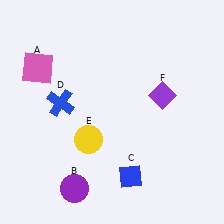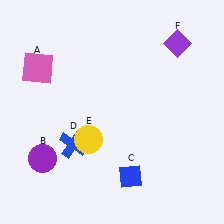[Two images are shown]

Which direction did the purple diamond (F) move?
The purple diamond (F) moved up.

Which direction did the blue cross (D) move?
The blue cross (D) moved down.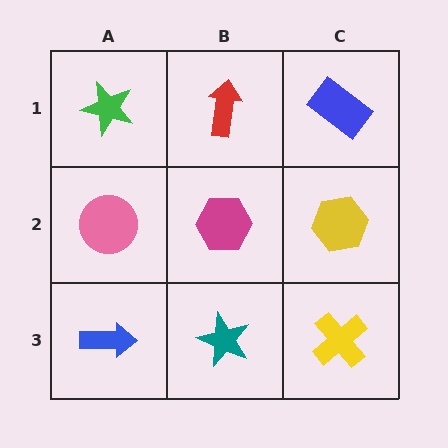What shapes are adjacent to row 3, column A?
A pink circle (row 2, column A), a teal star (row 3, column B).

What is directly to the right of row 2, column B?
A yellow hexagon.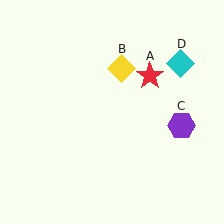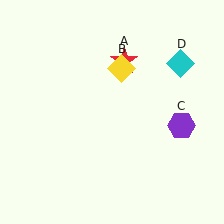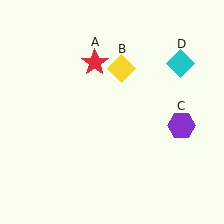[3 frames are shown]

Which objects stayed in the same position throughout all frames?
Yellow diamond (object B) and purple hexagon (object C) and cyan diamond (object D) remained stationary.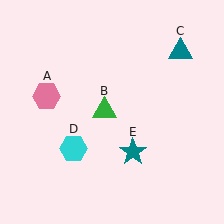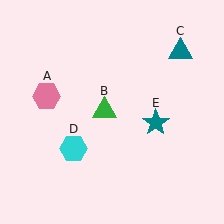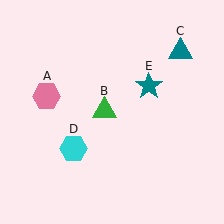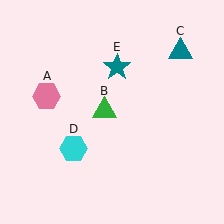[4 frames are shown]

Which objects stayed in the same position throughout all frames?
Pink hexagon (object A) and green triangle (object B) and teal triangle (object C) and cyan hexagon (object D) remained stationary.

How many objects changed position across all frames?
1 object changed position: teal star (object E).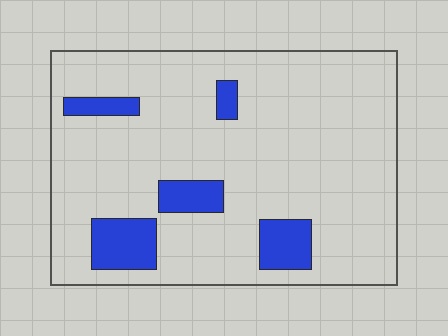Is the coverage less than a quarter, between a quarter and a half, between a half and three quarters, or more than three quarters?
Less than a quarter.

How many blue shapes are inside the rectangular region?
5.